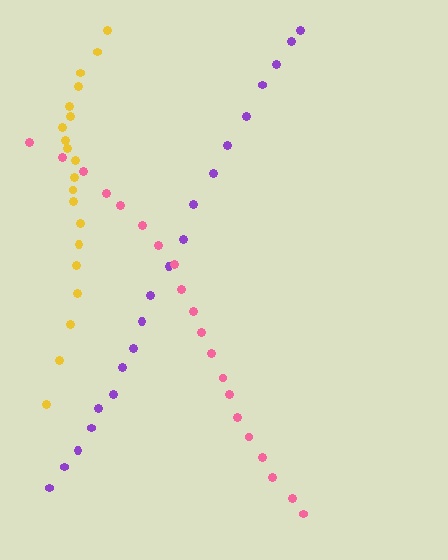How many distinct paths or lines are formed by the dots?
There are 3 distinct paths.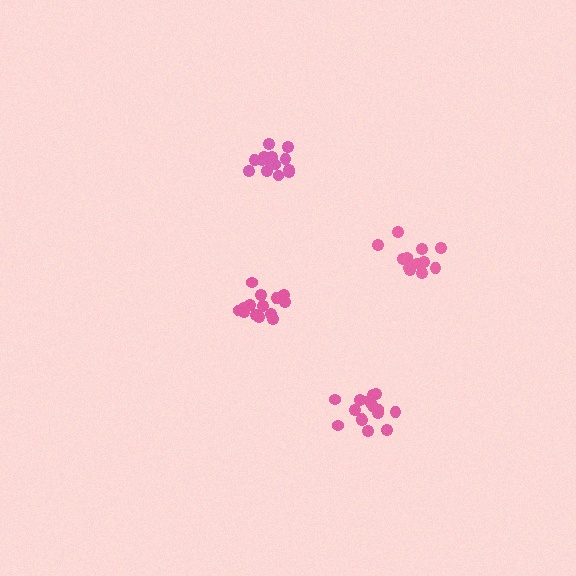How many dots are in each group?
Group 1: 15 dots, Group 2: 12 dots, Group 3: 14 dots, Group 4: 16 dots (57 total).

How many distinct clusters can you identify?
There are 4 distinct clusters.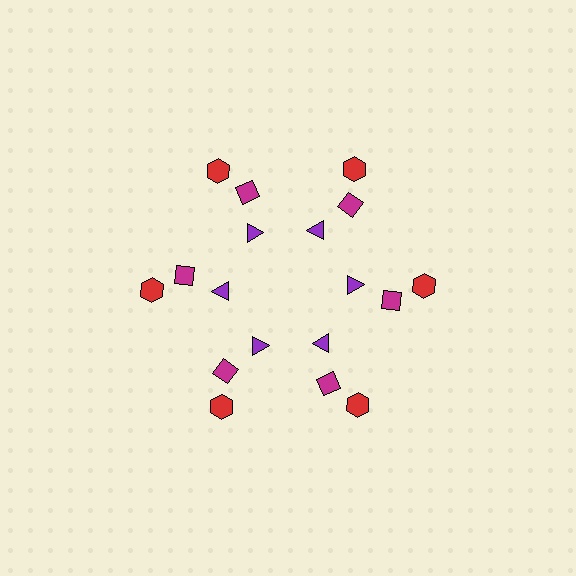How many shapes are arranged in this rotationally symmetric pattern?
There are 18 shapes, arranged in 6 groups of 3.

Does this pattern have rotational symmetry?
Yes, this pattern has 6-fold rotational symmetry. It looks the same after rotating 60 degrees around the center.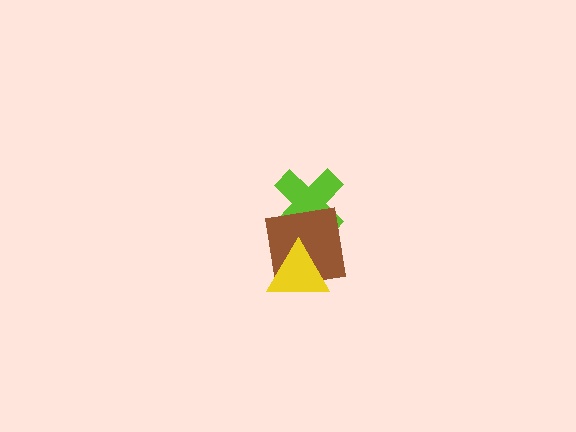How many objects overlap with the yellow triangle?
1 object overlaps with the yellow triangle.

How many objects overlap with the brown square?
2 objects overlap with the brown square.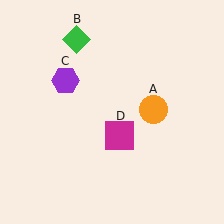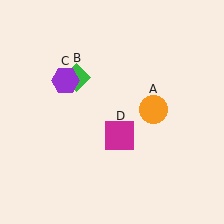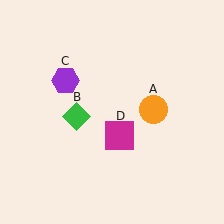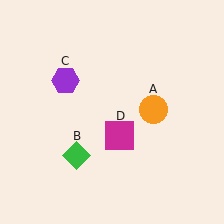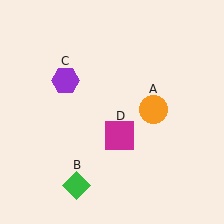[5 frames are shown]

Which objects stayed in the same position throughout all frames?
Orange circle (object A) and purple hexagon (object C) and magenta square (object D) remained stationary.